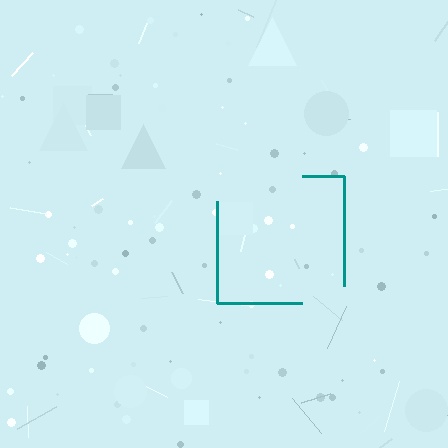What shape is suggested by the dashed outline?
The dashed outline suggests a square.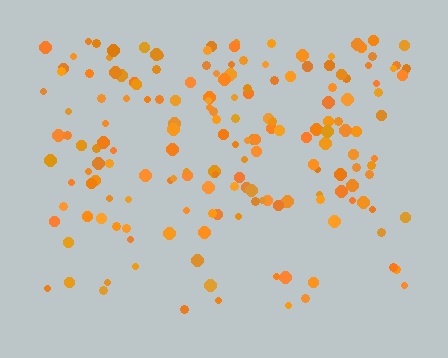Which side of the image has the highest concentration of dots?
The top.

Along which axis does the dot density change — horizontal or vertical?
Vertical.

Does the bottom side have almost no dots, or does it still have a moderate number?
Still a moderate number, just noticeably fewer than the top.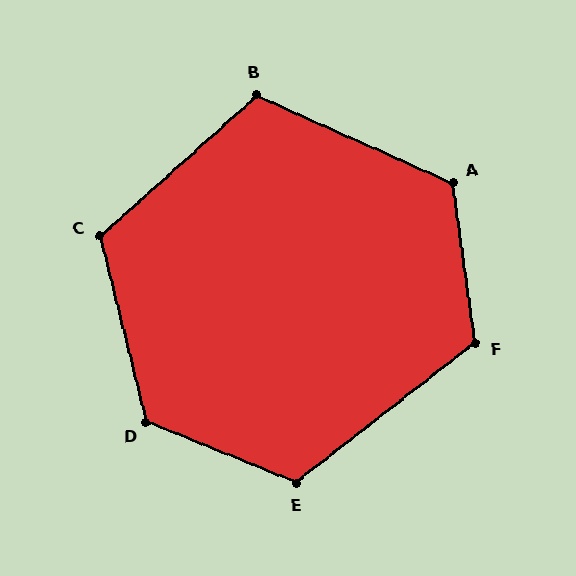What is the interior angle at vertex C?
Approximately 118 degrees (obtuse).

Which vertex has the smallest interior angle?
B, at approximately 114 degrees.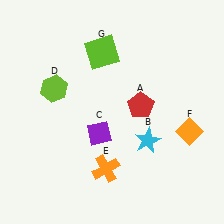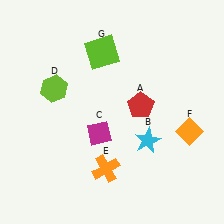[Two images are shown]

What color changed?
The diamond (C) changed from purple in Image 1 to magenta in Image 2.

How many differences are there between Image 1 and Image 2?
There is 1 difference between the two images.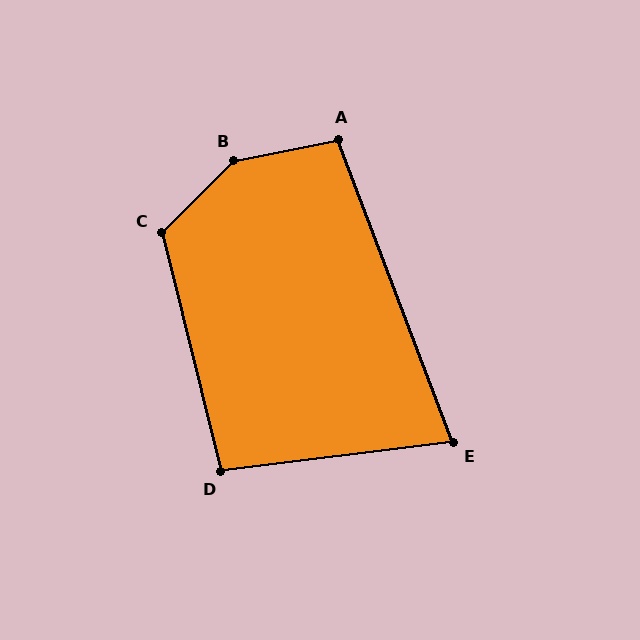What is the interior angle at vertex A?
Approximately 100 degrees (obtuse).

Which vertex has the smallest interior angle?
E, at approximately 76 degrees.